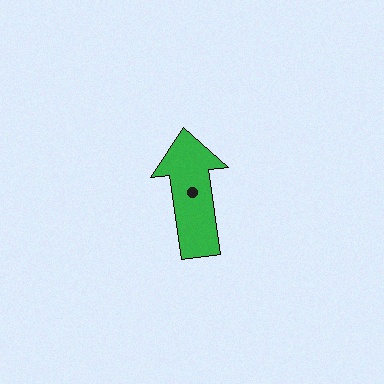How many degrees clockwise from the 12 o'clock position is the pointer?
Approximately 352 degrees.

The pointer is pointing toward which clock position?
Roughly 12 o'clock.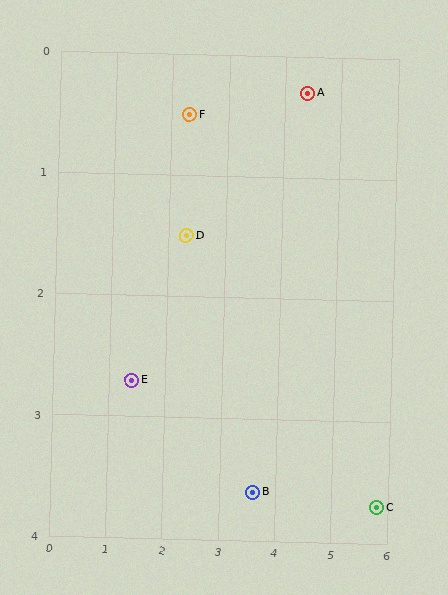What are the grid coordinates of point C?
Point C is at approximately (5.8, 3.7).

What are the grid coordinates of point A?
Point A is at approximately (4.4, 0.3).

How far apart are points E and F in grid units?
Points E and F are about 2.4 grid units apart.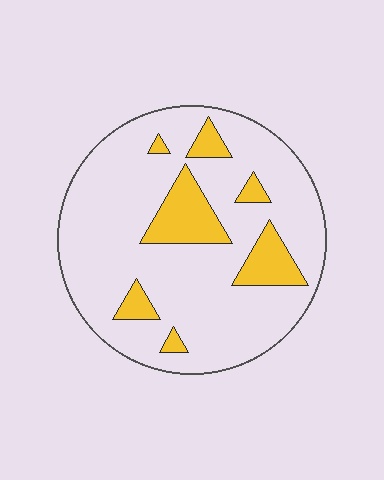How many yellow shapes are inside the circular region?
7.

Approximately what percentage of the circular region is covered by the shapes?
Approximately 15%.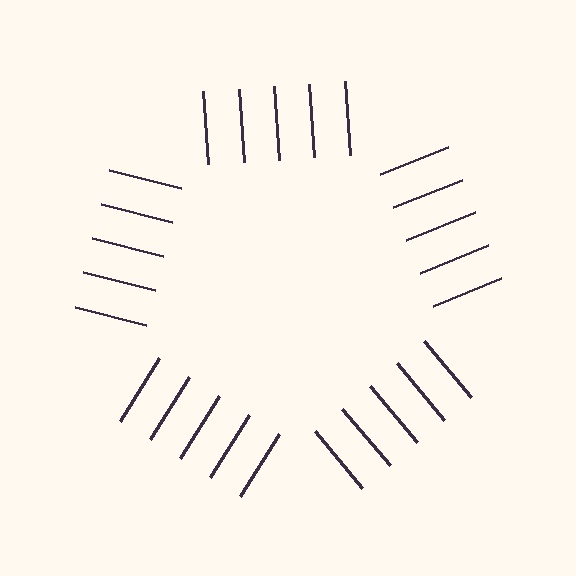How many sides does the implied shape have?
5 sides — the line-ends trace a pentagon.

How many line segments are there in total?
25 — 5 along each of the 5 edges.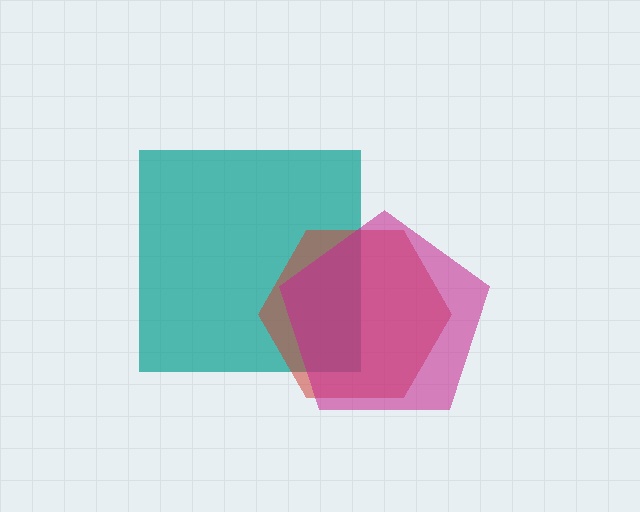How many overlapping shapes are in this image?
There are 3 overlapping shapes in the image.